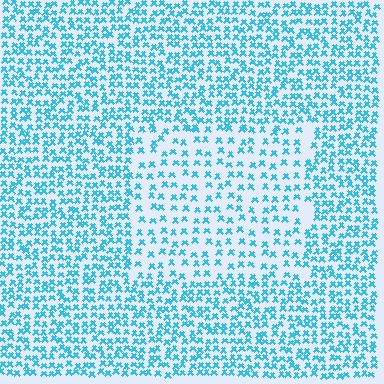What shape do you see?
I see a rectangle.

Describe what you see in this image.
The image contains small cyan elements arranged at two different densities. A rectangle-shaped region is visible where the elements are less densely packed than the surrounding area.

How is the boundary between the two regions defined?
The boundary is defined by a change in element density (approximately 1.9x ratio). All elements are the same color, size, and shape.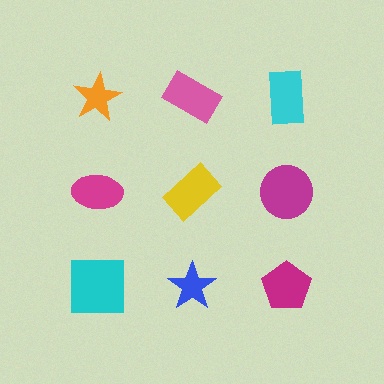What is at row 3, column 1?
A cyan square.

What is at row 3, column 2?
A blue star.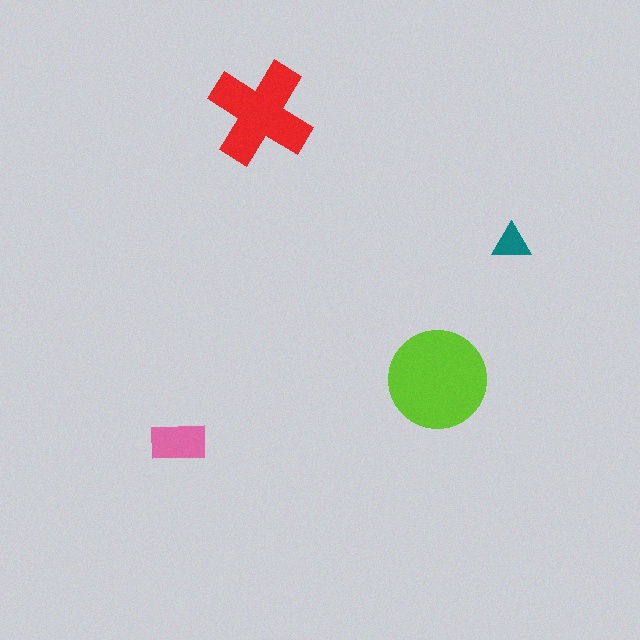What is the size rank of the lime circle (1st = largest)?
1st.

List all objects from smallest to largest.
The teal triangle, the pink rectangle, the red cross, the lime circle.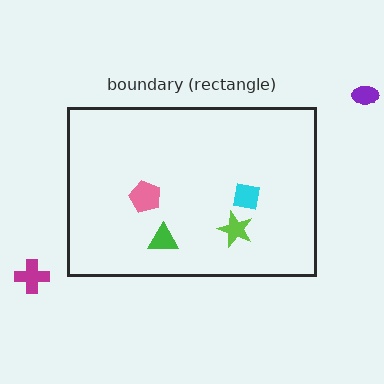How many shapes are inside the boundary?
4 inside, 2 outside.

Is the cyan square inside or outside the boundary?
Inside.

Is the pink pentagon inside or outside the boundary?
Inside.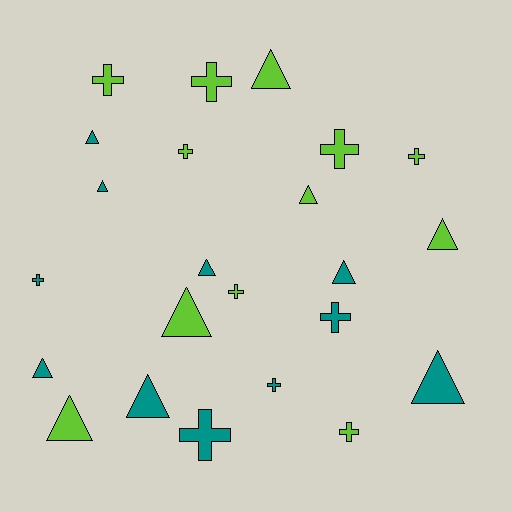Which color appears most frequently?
Lime, with 12 objects.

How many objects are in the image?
There are 23 objects.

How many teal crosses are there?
There are 4 teal crosses.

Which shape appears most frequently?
Triangle, with 12 objects.